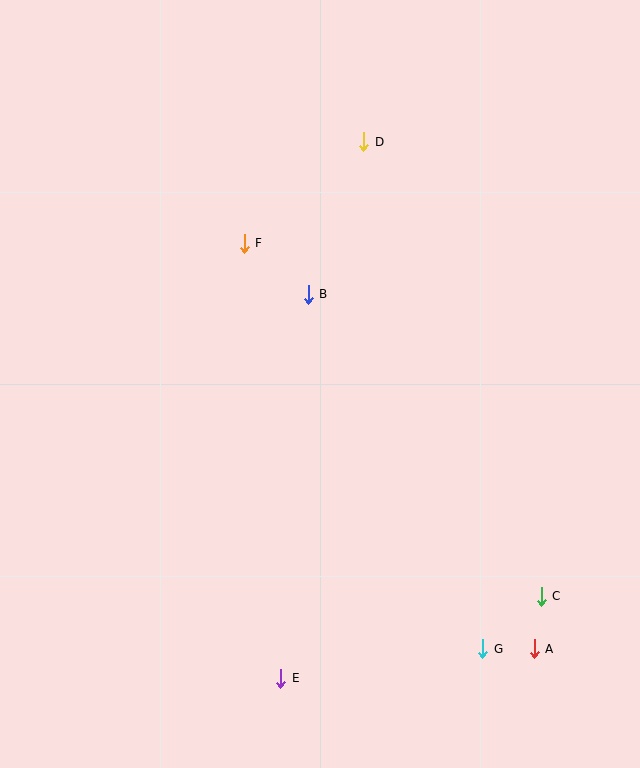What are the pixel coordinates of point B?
Point B is at (308, 294).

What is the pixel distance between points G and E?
The distance between G and E is 205 pixels.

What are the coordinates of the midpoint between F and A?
The midpoint between F and A is at (389, 446).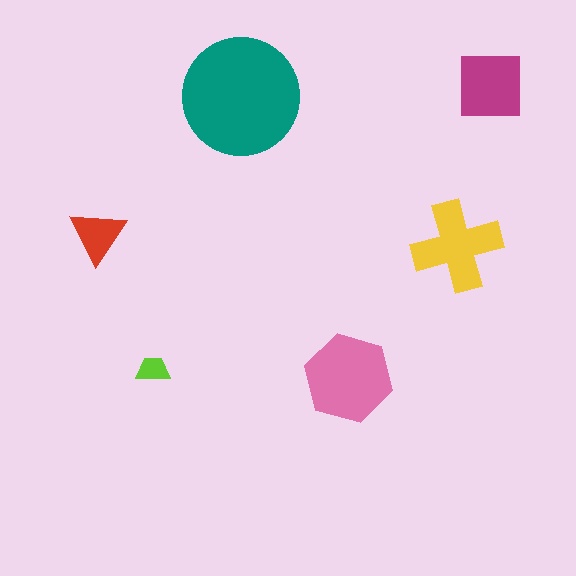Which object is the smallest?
The lime trapezoid.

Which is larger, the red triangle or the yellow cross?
The yellow cross.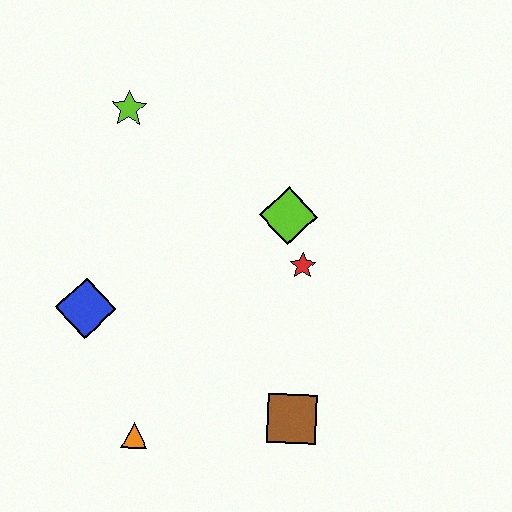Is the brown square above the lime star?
No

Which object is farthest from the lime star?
The brown square is farthest from the lime star.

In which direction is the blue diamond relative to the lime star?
The blue diamond is below the lime star.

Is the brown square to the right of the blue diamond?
Yes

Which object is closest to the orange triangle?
The blue diamond is closest to the orange triangle.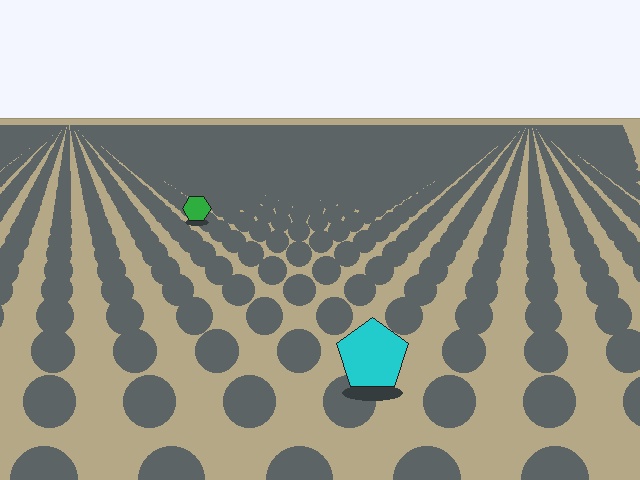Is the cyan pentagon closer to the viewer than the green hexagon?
Yes. The cyan pentagon is closer — you can tell from the texture gradient: the ground texture is coarser near it.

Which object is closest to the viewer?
The cyan pentagon is closest. The texture marks near it are larger and more spread out.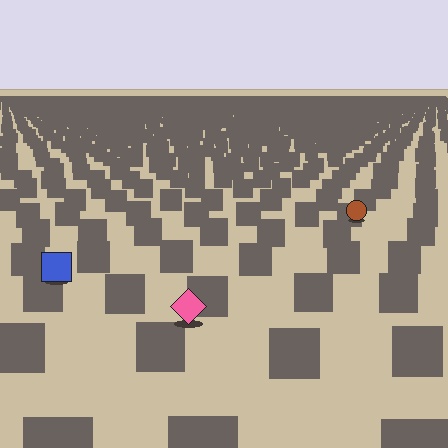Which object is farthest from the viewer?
The brown circle is farthest from the viewer. It appears smaller and the ground texture around it is denser.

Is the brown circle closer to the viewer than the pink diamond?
No. The pink diamond is closer — you can tell from the texture gradient: the ground texture is coarser near it.